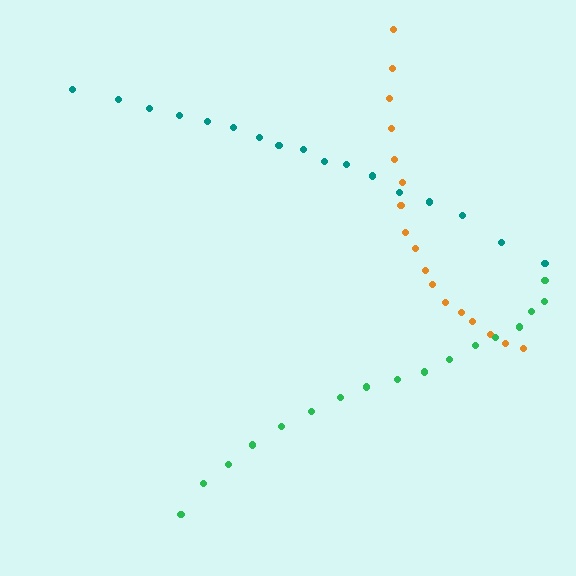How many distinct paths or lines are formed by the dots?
There are 3 distinct paths.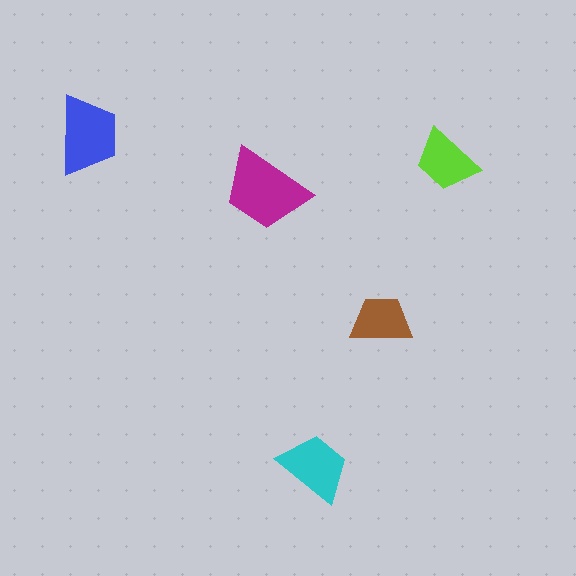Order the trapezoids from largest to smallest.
the magenta one, the blue one, the cyan one, the lime one, the brown one.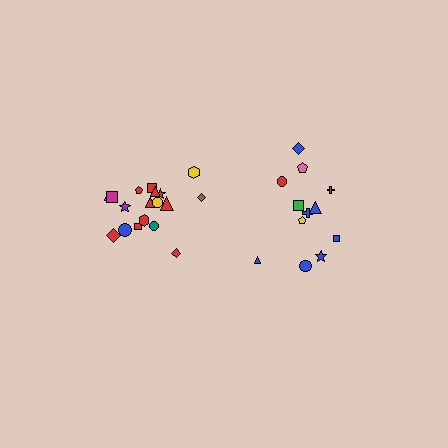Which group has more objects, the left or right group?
The left group.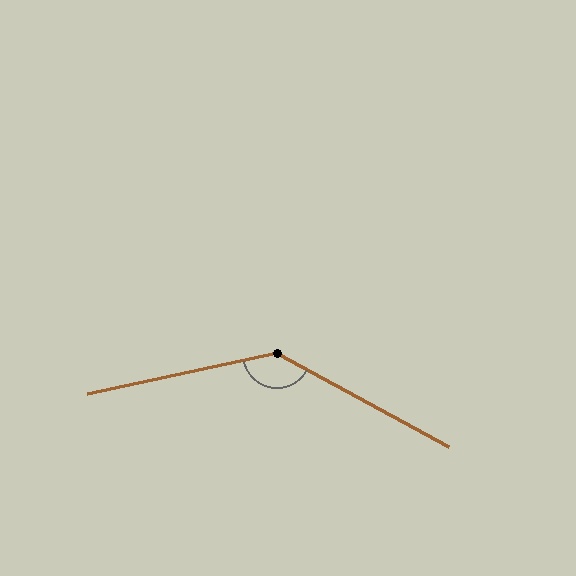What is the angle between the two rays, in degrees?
Approximately 139 degrees.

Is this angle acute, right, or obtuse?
It is obtuse.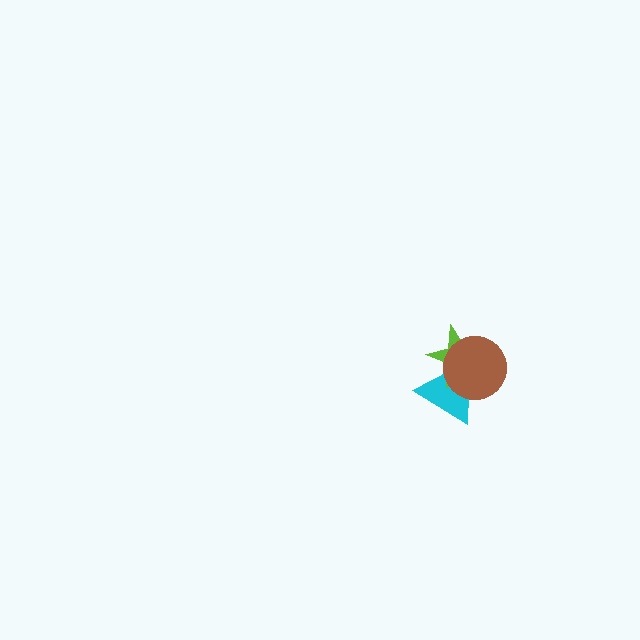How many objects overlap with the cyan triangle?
2 objects overlap with the cyan triangle.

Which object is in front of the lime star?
The brown circle is in front of the lime star.